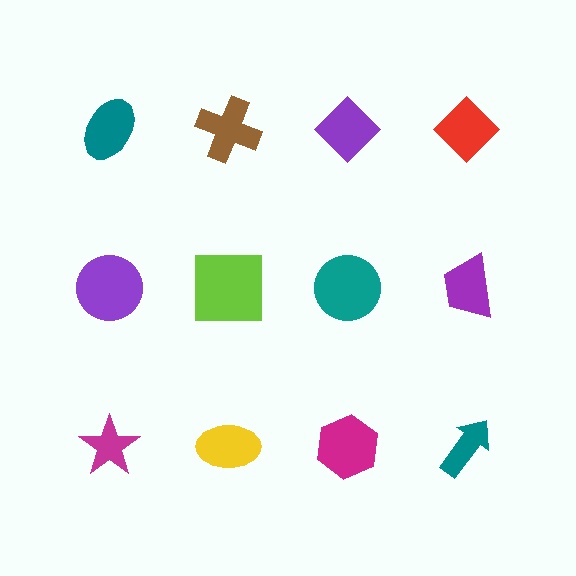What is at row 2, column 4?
A purple trapezoid.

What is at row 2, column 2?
A lime square.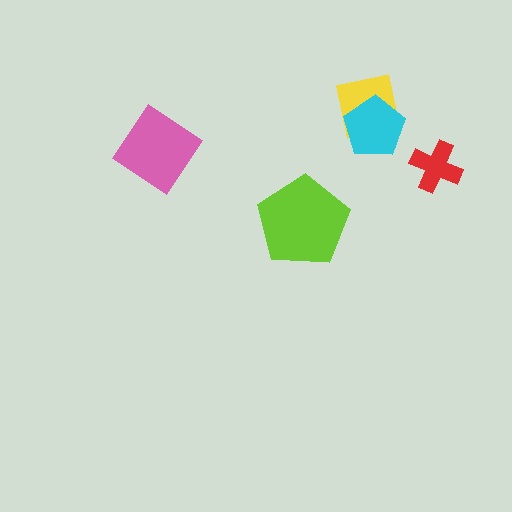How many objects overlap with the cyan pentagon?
1 object overlaps with the cyan pentagon.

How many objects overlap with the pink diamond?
0 objects overlap with the pink diamond.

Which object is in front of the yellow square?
The cyan pentagon is in front of the yellow square.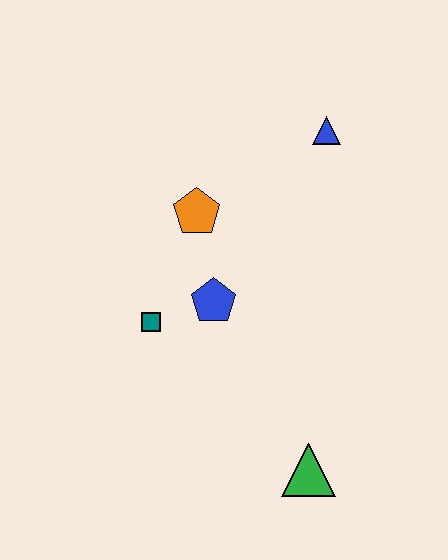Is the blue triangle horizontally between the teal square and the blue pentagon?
No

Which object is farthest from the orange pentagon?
The green triangle is farthest from the orange pentagon.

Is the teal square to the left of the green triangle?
Yes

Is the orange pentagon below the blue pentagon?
No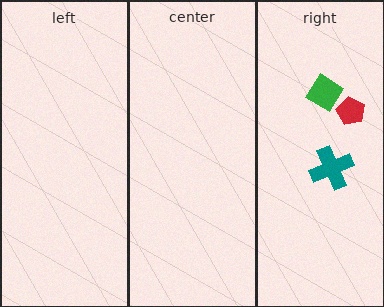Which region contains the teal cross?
The right region.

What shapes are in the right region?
The green diamond, the teal cross, the red pentagon.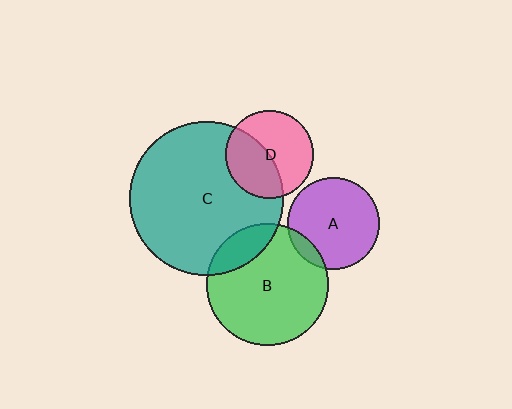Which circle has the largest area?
Circle C (teal).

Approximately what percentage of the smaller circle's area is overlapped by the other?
Approximately 15%.